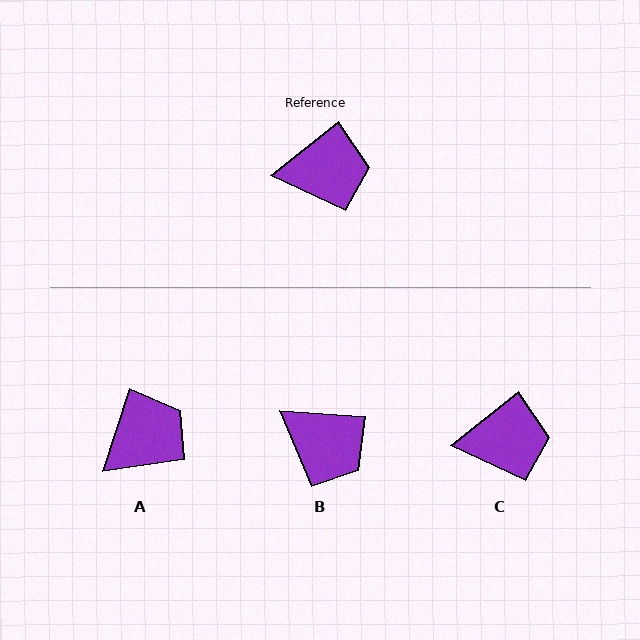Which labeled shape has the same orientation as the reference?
C.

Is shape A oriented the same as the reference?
No, it is off by about 33 degrees.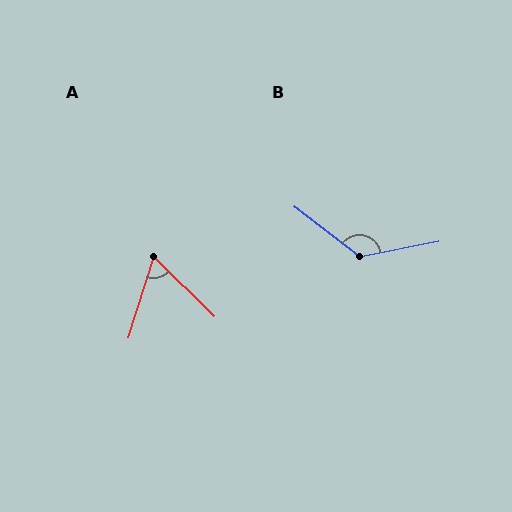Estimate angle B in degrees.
Approximately 132 degrees.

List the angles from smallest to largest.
A (63°), B (132°).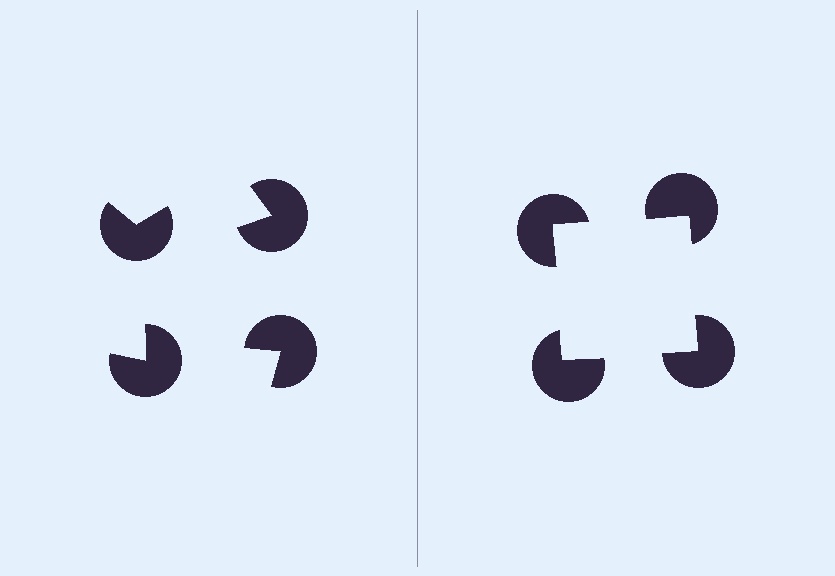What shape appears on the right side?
An illusory square.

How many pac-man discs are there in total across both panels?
8 — 4 on each side.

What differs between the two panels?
The pac-man discs are positioned identically on both sides; only the wedge orientations differ. On the right they align to a square; on the left they are misaligned.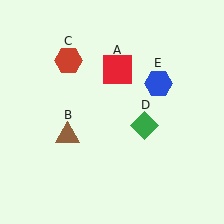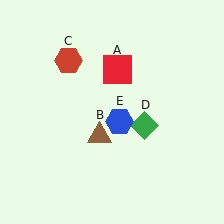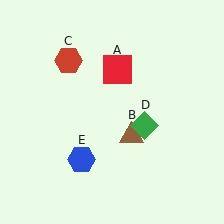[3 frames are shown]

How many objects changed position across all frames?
2 objects changed position: brown triangle (object B), blue hexagon (object E).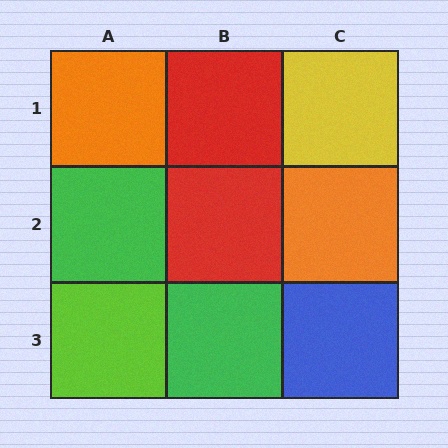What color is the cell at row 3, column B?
Green.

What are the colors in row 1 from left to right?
Orange, red, yellow.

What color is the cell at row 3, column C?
Blue.